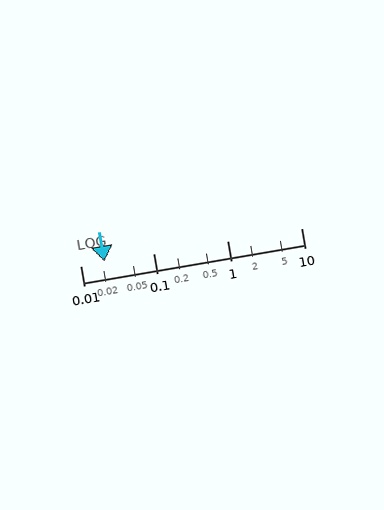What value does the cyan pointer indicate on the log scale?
The pointer indicates approximately 0.021.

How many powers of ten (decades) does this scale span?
The scale spans 3 decades, from 0.01 to 10.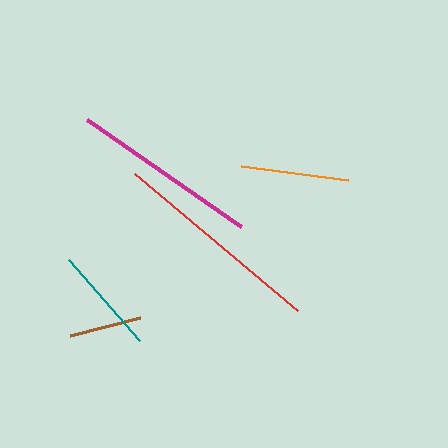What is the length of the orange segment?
The orange segment is approximately 108 pixels long.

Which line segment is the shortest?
The brown line is the shortest at approximately 72 pixels.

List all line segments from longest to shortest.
From longest to shortest: red, magenta, orange, teal, brown.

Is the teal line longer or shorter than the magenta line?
The magenta line is longer than the teal line.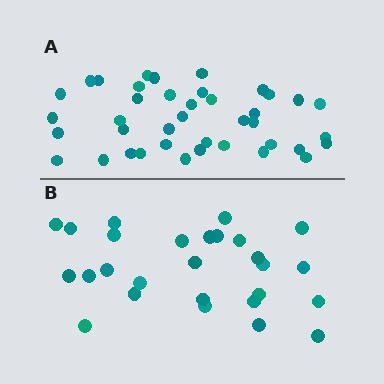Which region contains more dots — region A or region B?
Region A (the top region) has more dots.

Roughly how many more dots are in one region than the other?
Region A has approximately 15 more dots than region B.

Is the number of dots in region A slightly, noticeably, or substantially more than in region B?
Region A has substantially more. The ratio is roughly 1.5 to 1.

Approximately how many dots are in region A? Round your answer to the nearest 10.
About 40 dots.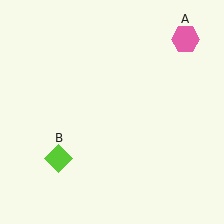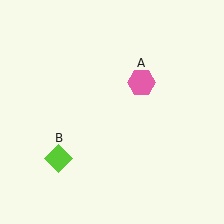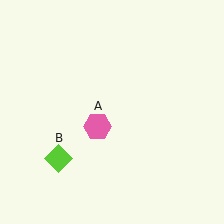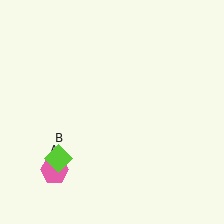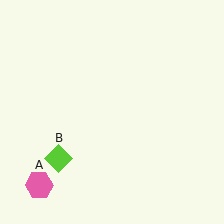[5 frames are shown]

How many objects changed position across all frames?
1 object changed position: pink hexagon (object A).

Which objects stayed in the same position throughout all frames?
Lime diamond (object B) remained stationary.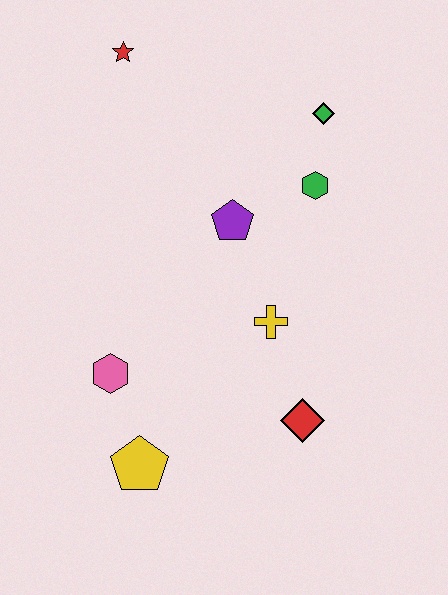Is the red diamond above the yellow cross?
No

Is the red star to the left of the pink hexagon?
No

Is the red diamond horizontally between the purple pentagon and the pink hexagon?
No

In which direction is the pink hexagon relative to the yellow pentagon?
The pink hexagon is above the yellow pentagon.